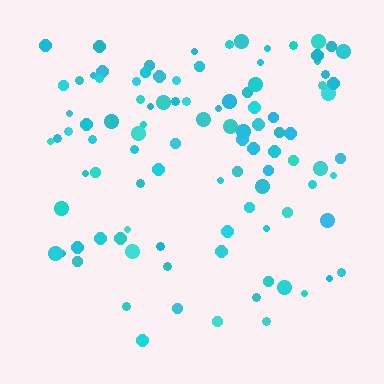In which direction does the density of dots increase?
From bottom to top, with the top side densest.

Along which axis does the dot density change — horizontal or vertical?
Vertical.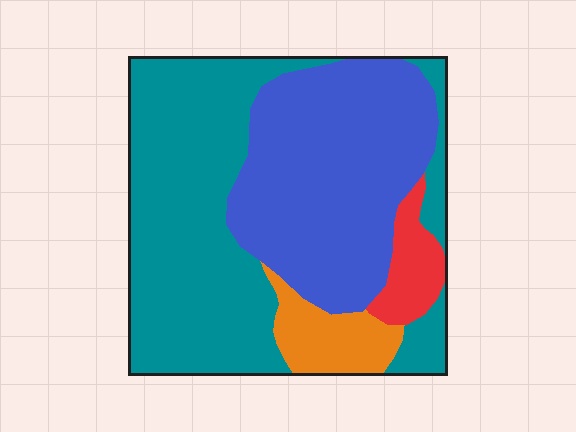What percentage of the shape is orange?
Orange covers 8% of the shape.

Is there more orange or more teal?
Teal.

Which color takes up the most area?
Teal, at roughly 50%.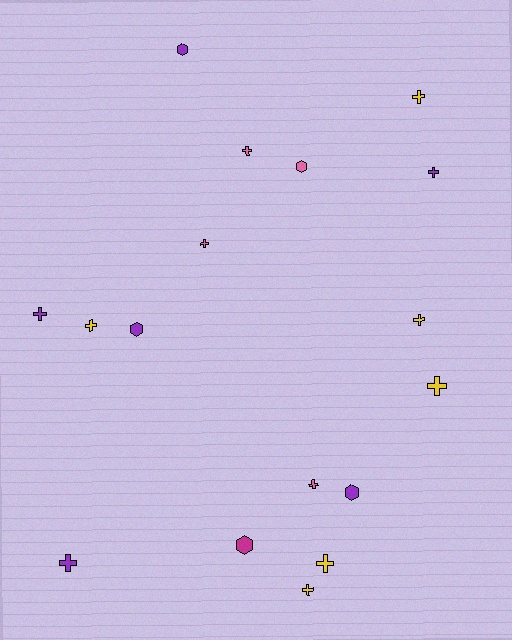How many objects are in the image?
There are 17 objects.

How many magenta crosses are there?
There are no magenta crosses.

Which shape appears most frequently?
Cross, with 12 objects.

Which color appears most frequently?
Purple, with 6 objects.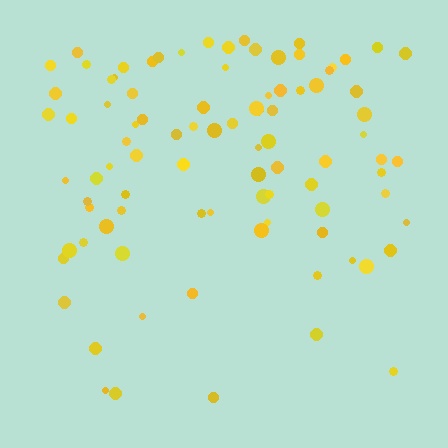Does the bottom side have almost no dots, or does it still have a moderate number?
Still a moderate number, just noticeably fewer than the top.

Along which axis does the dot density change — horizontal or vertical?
Vertical.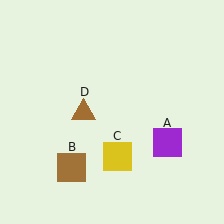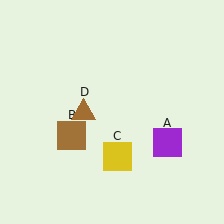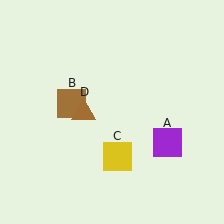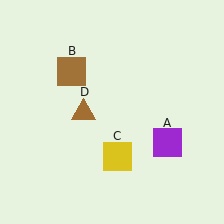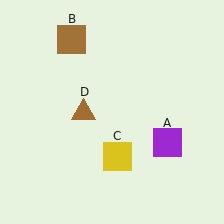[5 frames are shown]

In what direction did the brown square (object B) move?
The brown square (object B) moved up.